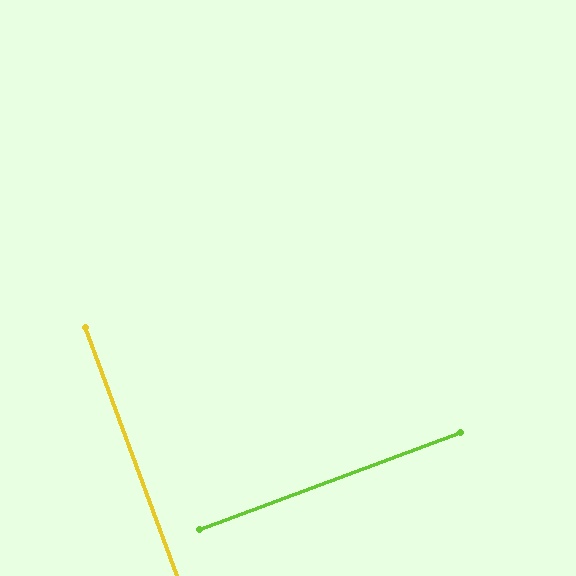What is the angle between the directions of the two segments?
Approximately 90 degrees.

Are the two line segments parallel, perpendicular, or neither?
Perpendicular — they meet at approximately 90°.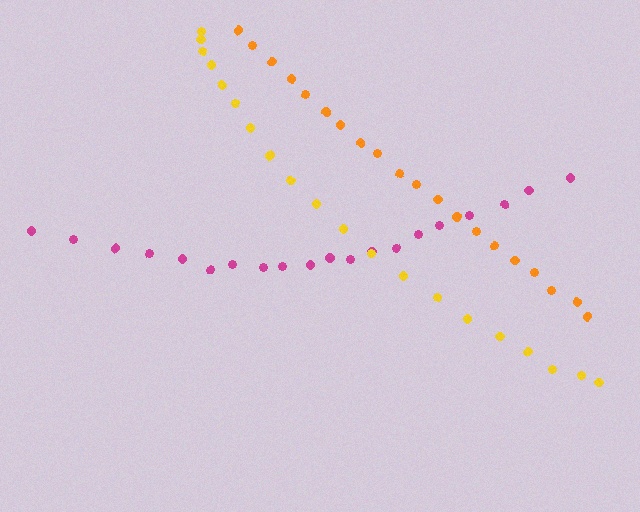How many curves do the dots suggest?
There are 3 distinct paths.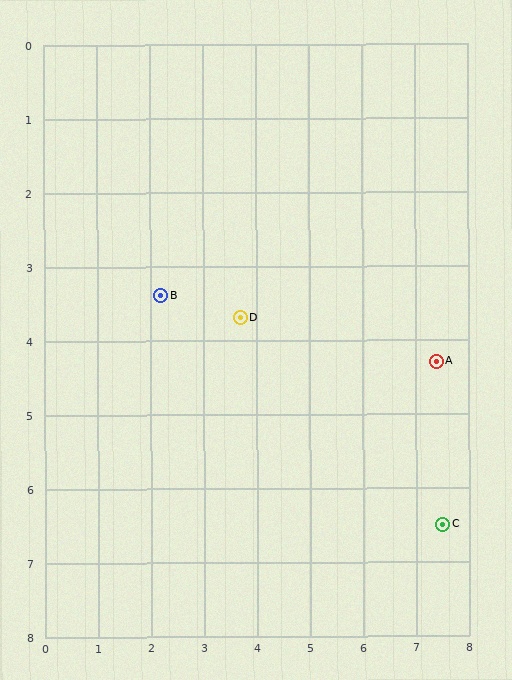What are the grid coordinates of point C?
Point C is at approximately (7.5, 6.5).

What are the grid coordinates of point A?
Point A is at approximately (7.4, 4.3).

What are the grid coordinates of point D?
Point D is at approximately (3.7, 3.7).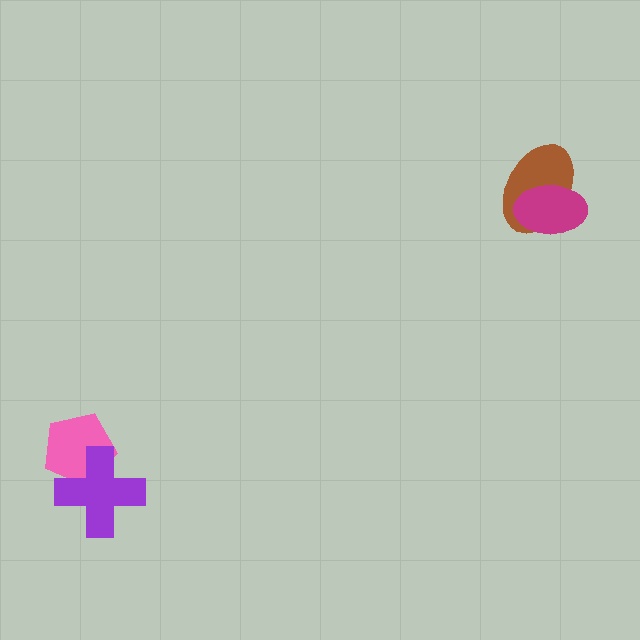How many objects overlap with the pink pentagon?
1 object overlaps with the pink pentagon.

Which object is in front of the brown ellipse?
The magenta ellipse is in front of the brown ellipse.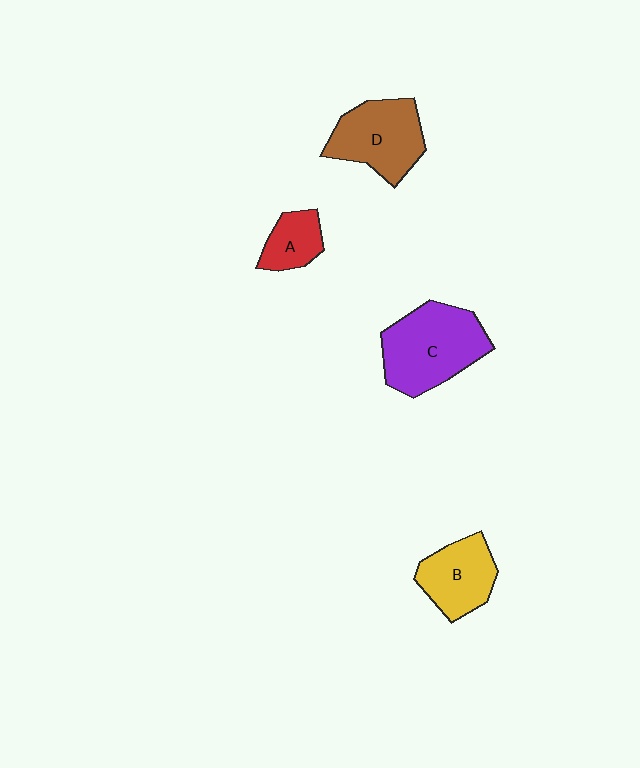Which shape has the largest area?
Shape C (purple).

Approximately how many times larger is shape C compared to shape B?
Approximately 1.5 times.